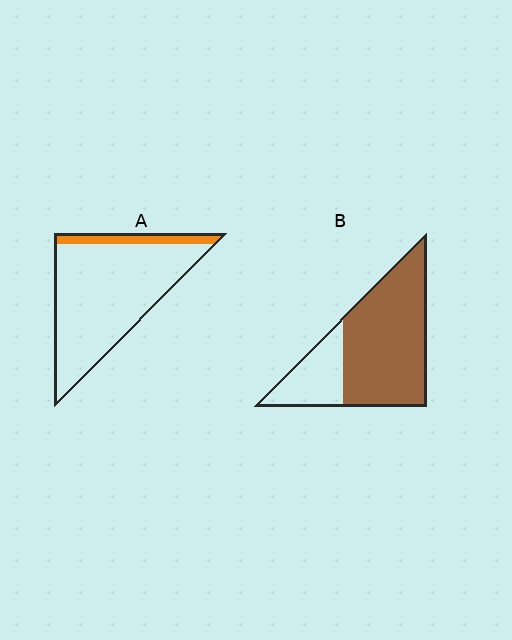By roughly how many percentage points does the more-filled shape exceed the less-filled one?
By roughly 60 percentage points (B over A).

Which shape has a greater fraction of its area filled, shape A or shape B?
Shape B.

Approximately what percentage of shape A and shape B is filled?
A is approximately 10% and B is approximately 75%.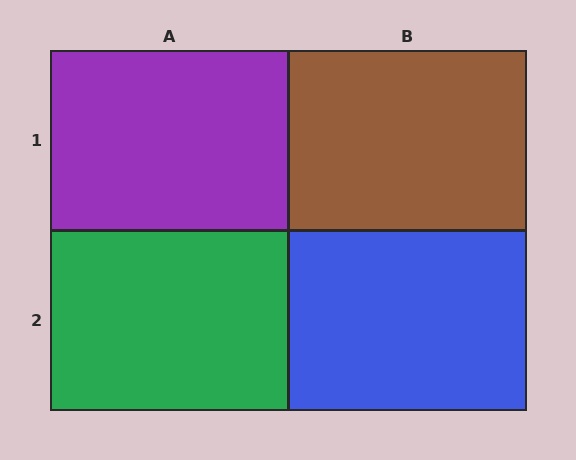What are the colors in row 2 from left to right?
Green, blue.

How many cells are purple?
1 cell is purple.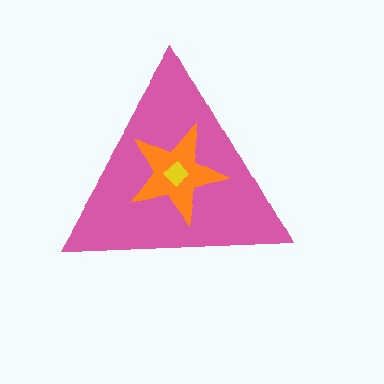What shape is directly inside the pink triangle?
The orange star.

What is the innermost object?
The yellow diamond.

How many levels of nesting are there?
3.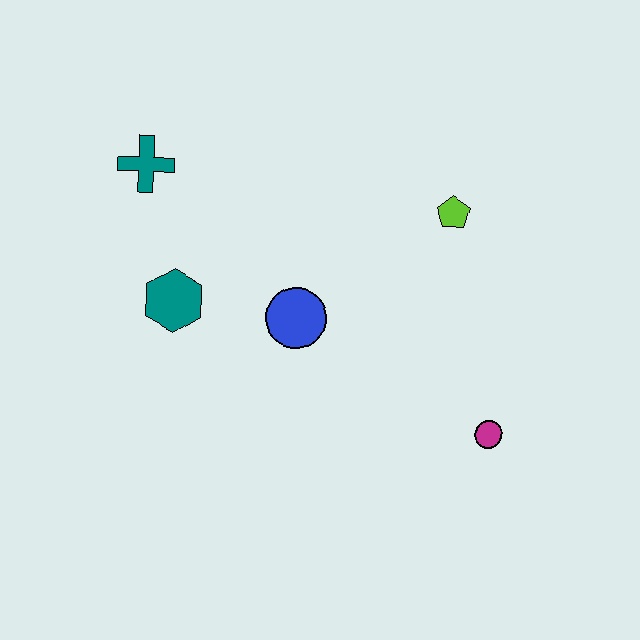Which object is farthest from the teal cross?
The magenta circle is farthest from the teal cross.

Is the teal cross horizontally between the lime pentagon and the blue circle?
No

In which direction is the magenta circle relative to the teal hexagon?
The magenta circle is to the right of the teal hexagon.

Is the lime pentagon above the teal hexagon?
Yes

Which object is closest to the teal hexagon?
The blue circle is closest to the teal hexagon.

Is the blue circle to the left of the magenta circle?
Yes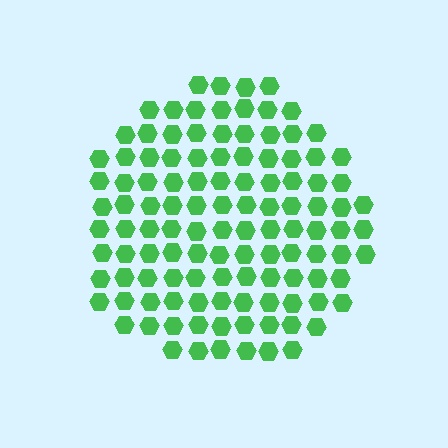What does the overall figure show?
The overall figure shows a circle.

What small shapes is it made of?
It is made of small hexagons.